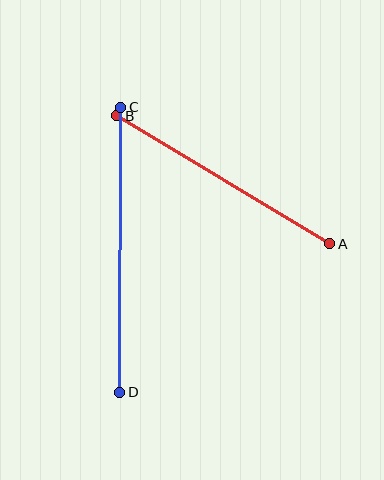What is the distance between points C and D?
The distance is approximately 285 pixels.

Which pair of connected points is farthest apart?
Points C and D are farthest apart.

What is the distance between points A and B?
The distance is approximately 248 pixels.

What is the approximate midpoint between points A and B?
The midpoint is at approximately (223, 180) pixels.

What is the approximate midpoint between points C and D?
The midpoint is at approximately (120, 250) pixels.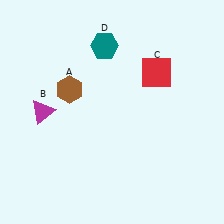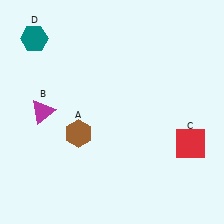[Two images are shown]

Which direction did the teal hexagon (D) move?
The teal hexagon (D) moved left.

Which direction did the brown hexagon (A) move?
The brown hexagon (A) moved down.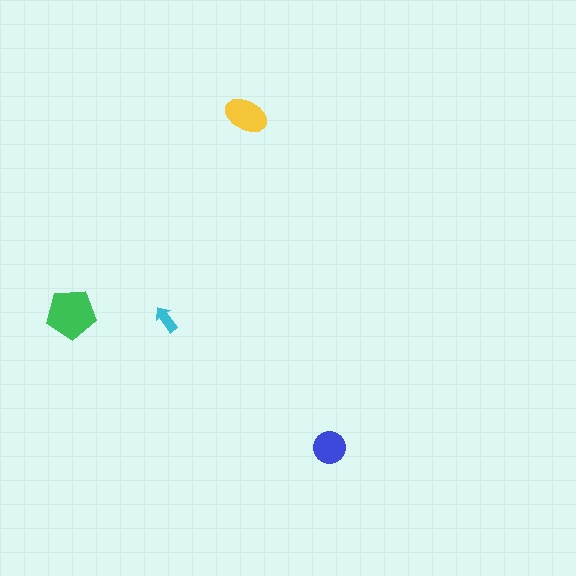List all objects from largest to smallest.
The green pentagon, the yellow ellipse, the blue circle, the cyan arrow.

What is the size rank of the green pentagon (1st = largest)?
1st.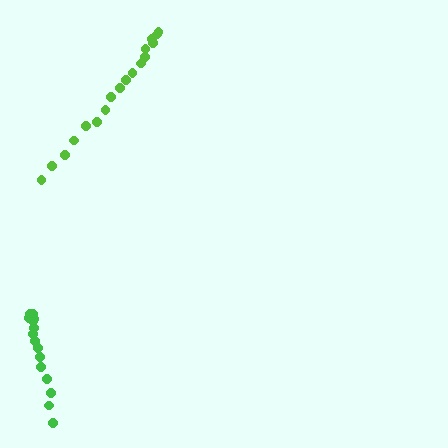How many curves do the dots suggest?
There are 2 distinct paths.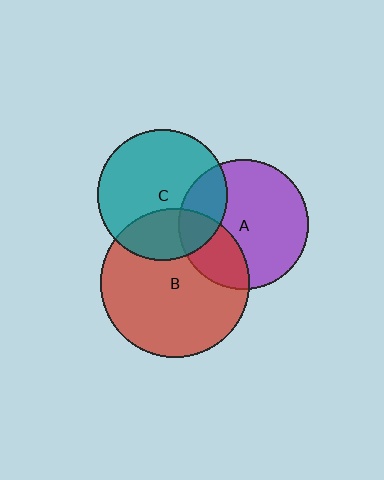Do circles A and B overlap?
Yes.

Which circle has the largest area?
Circle B (red).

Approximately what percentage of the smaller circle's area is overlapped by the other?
Approximately 25%.